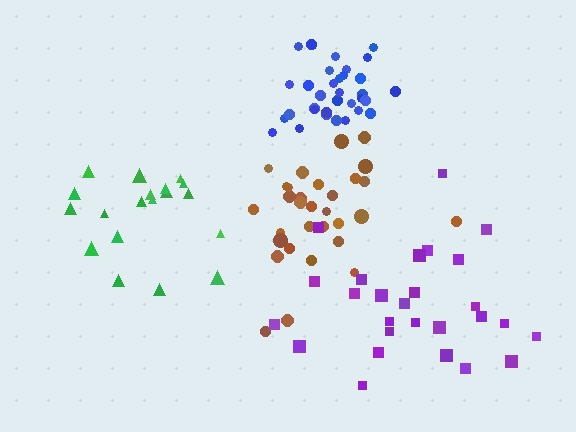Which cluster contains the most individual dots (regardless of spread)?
Blue (34).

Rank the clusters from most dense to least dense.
blue, brown, green, purple.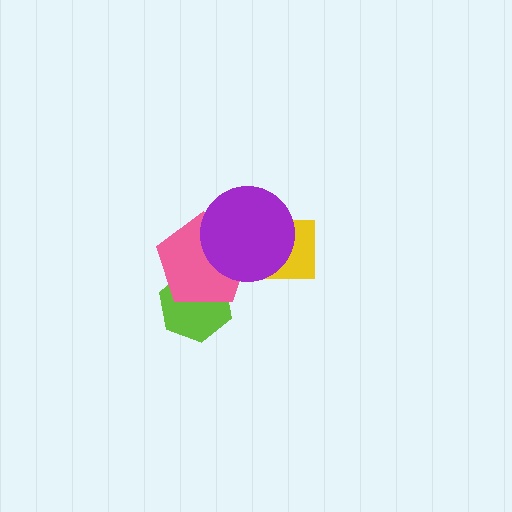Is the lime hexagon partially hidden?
Yes, it is partially covered by another shape.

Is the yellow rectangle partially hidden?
Yes, it is partially covered by another shape.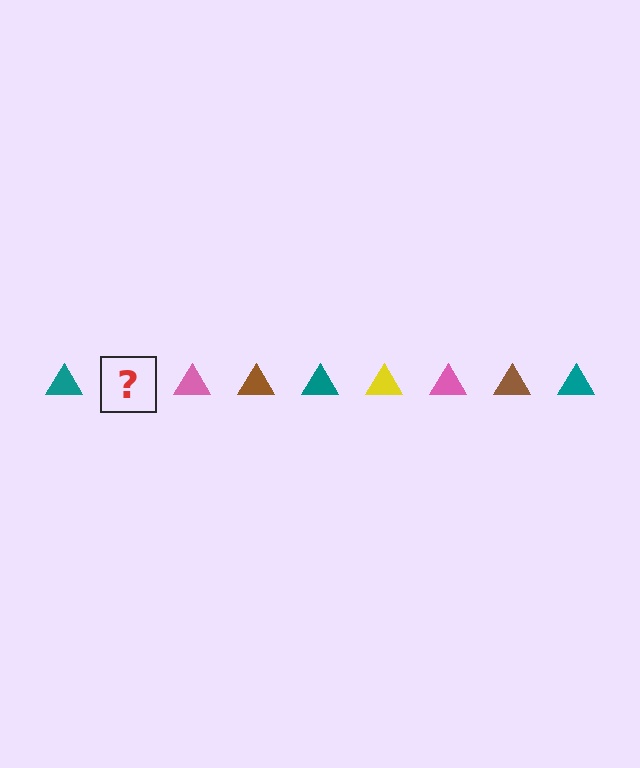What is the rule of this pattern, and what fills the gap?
The rule is that the pattern cycles through teal, yellow, pink, brown triangles. The gap should be filled with a yellow triangle.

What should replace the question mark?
The question mark should be replaced with a yellow triangle.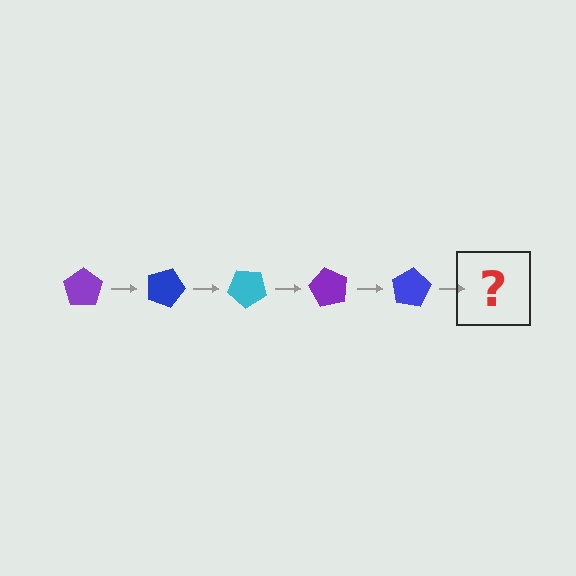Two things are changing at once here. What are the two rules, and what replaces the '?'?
The two rules are that it rotates 20 degrees each step and the color cycles through purple, blue, and cyan. The '?' should be a cyan pentagon, rotated 100 degrees from the start.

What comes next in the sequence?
The next element should be a cyan pentagon, rotated 100 degrees from the start.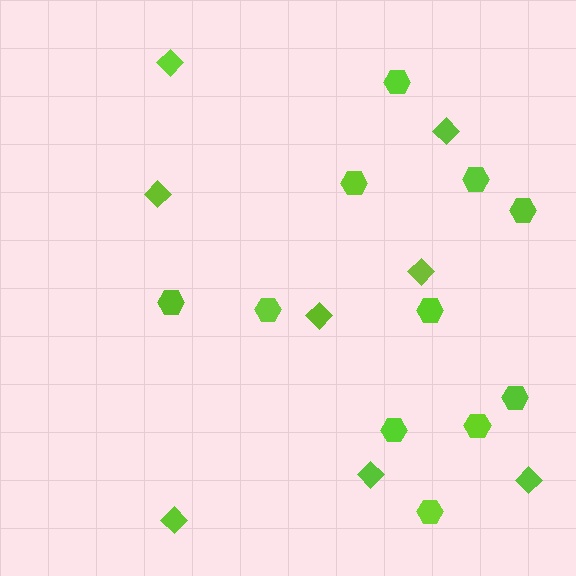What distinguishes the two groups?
There are 2 groups: one group of diamonds (8) and one group of hexagons (11).